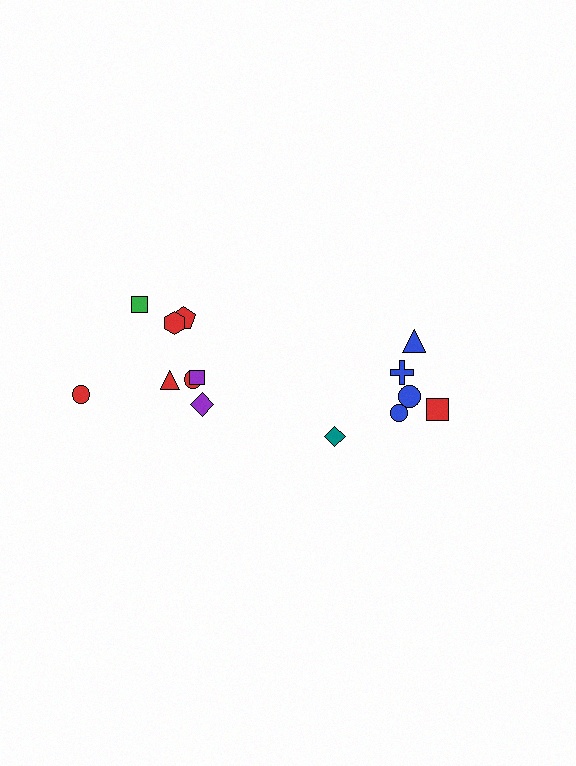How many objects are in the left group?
There are 8 objects.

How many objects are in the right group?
There are 6 objects.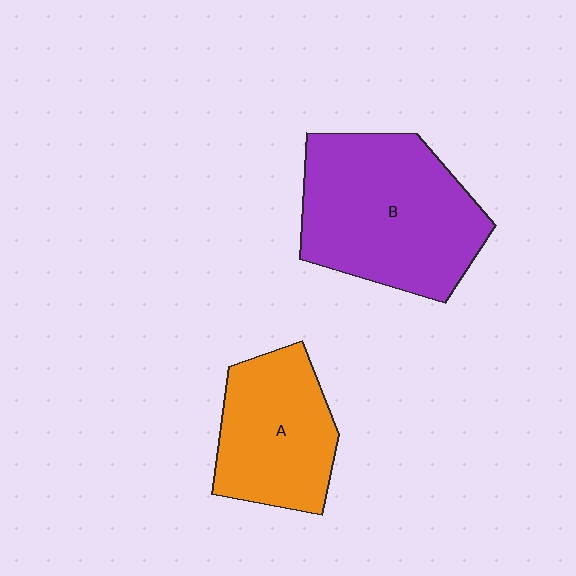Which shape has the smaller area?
Shape A (orange).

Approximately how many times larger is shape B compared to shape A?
Approximately 1.5 times.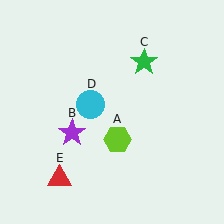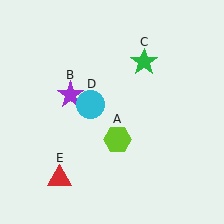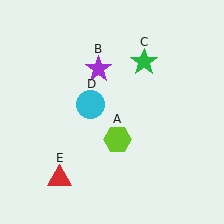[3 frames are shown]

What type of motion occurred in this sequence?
The purple star (object B) rotated clockwise around the center of the scene.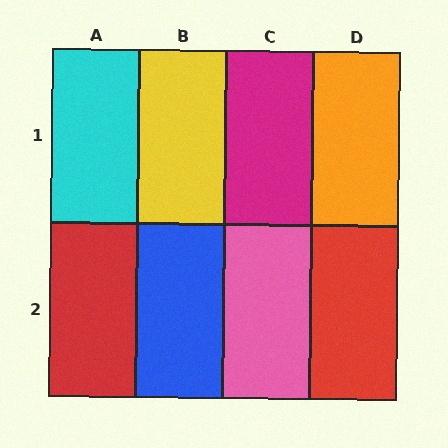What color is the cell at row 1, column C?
Magenta.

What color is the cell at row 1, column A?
Cyan.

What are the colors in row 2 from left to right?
Red, blue, pink, red.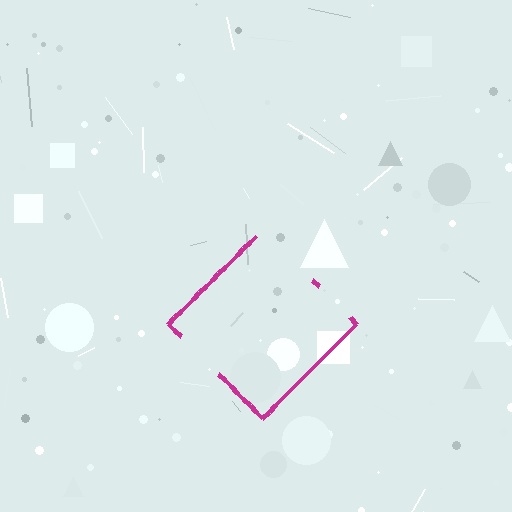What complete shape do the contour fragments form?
The contour fragments form a diamond.